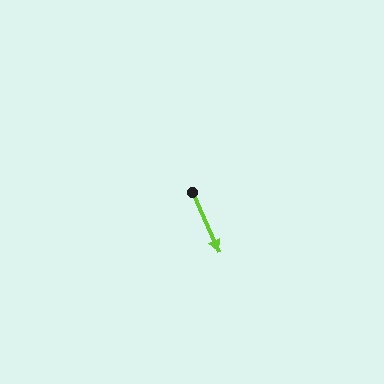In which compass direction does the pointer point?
Southeast.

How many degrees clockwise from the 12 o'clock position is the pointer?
Approximately 156 degrees.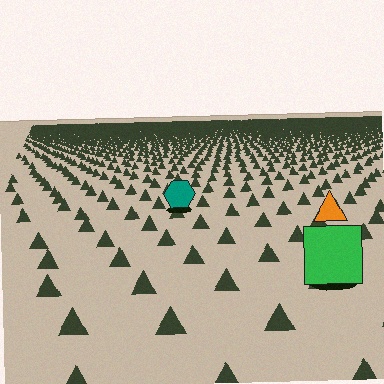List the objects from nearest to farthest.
From nearest to farthest: the green square, the orange triangle, the teal hexagon.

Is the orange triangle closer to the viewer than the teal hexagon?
Yes. The orange triangle is closer — you can tell from the texture gradient: the ground texture is coarser near it.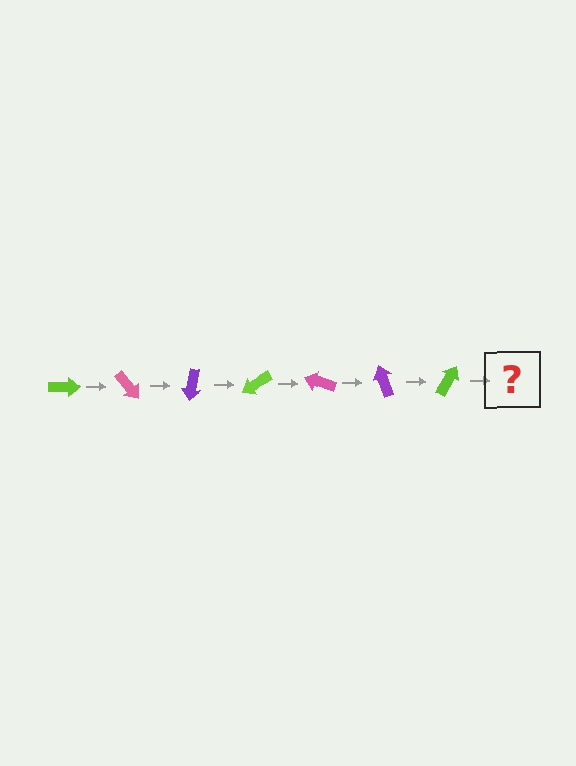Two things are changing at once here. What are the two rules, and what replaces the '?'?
The two rules are that it rotates 50 degrees each step and the color cycles through lime, pink, and purple. The '?' should be a pink arrow, rotated 350 degrees from the start.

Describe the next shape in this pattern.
It should be a pink arrow, rotated 350 degrees from the start.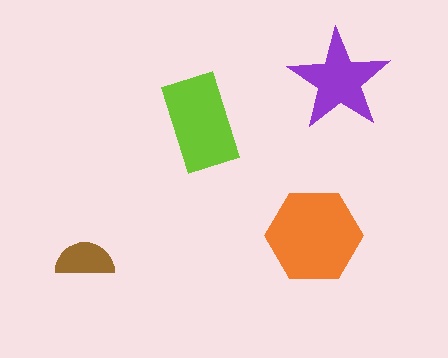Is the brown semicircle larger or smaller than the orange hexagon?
Smaller.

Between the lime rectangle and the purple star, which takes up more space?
The lime rectangle.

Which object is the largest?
The orange hexagon.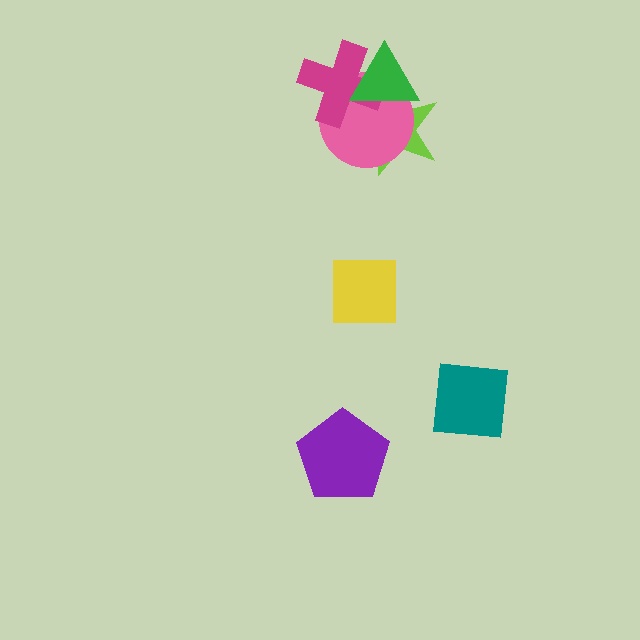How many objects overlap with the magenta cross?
3 objects overlap with the magenta cross.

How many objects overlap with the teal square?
0 objects overlap with the teal square.